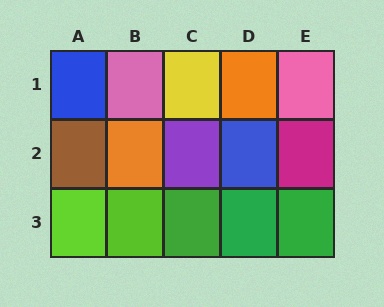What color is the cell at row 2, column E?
Magenta.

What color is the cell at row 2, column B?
Orange.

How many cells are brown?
1 cell is brown.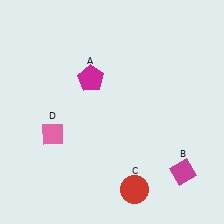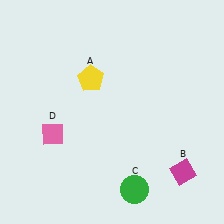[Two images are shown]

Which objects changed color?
A changed from magenta to yellow. C changed from red to green.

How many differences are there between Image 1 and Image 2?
There are 2 differences between the two images.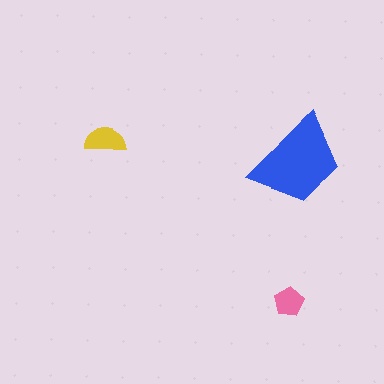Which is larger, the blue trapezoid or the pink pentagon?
The blue trapezoid.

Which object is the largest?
The blue trapezoid.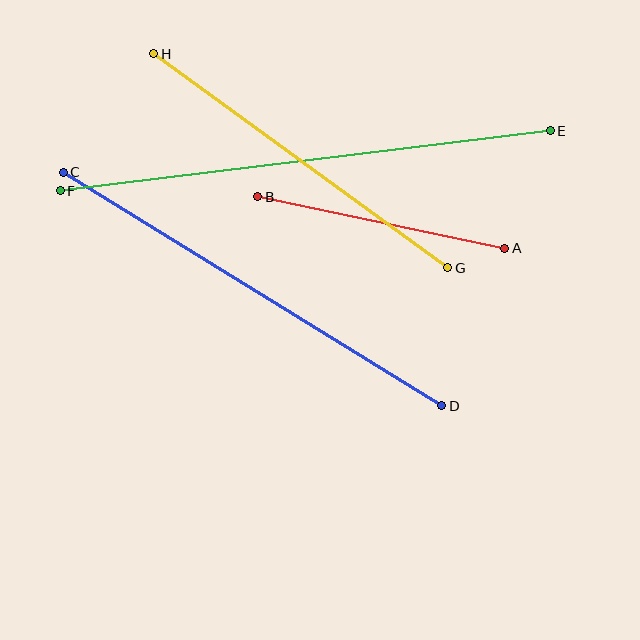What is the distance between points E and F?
The distance is approximately 494 pixels.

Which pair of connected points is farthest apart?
Points E and F are farthest apart.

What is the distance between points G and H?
The distance is approximately 364 pixels.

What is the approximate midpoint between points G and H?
The midpoint is at approximately (301, 161) pixels.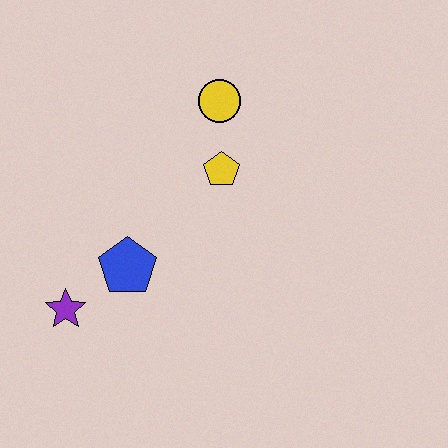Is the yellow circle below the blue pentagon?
No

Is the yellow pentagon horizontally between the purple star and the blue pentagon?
No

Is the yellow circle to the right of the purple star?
Yes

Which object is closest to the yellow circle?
The yellow pentagon is closest to the yellow circle.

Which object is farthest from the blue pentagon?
The yellow circle is farthest from the blue pentagon.